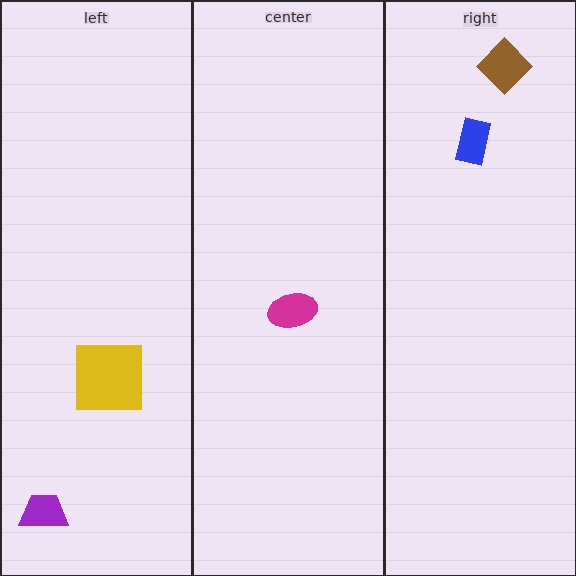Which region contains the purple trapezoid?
The left region.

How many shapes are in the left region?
2.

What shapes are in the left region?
The yellow square, the purple trapezoid.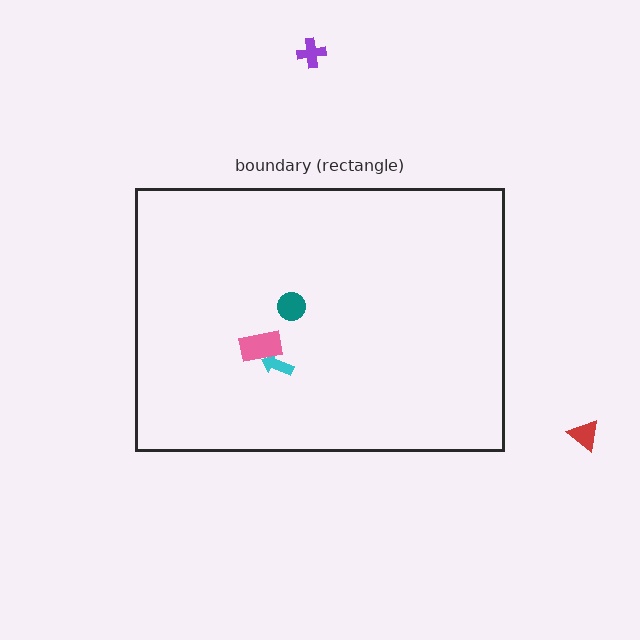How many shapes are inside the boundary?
3 inside, 2 outside.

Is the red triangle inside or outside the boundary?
Outside.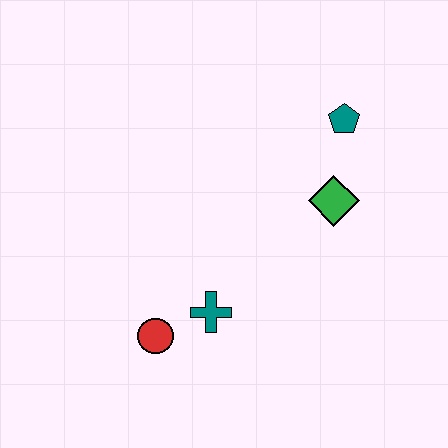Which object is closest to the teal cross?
The red circle is closest to the teal cross.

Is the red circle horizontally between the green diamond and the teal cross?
No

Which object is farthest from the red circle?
The teal pentagon is farthest from the red circle.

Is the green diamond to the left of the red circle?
No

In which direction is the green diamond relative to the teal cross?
The green diamond is to the right of the teal cross.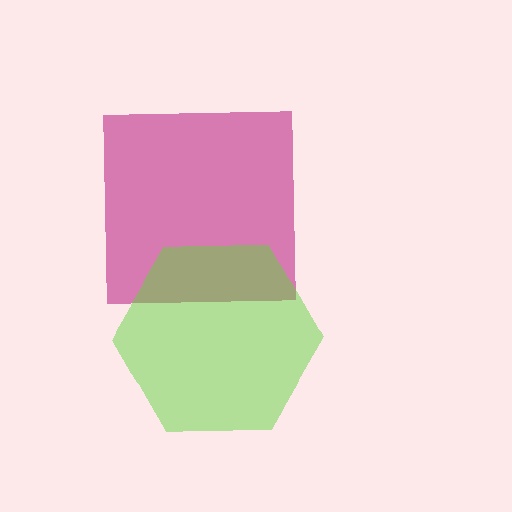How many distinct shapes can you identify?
There are 2 distinct shapes: a magenta square, a lime hexagon.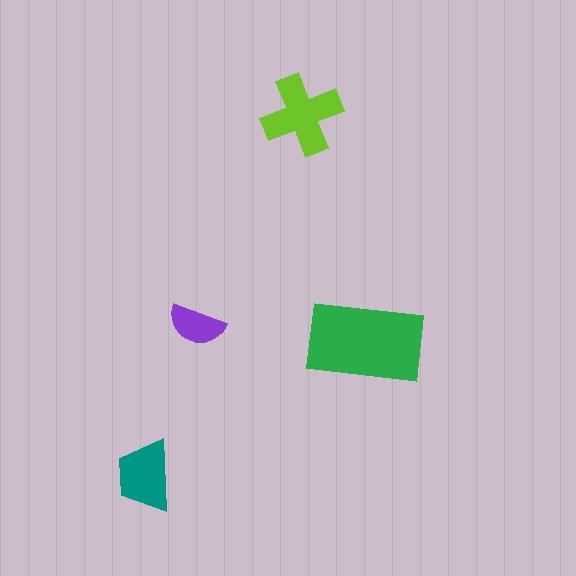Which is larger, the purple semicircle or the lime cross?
The lime cross.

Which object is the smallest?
The purple semicircle.